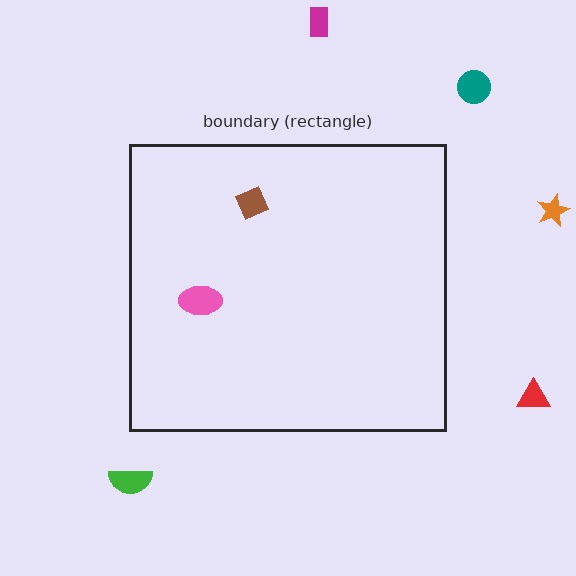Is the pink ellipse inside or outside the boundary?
Inside.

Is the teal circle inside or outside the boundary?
Outside.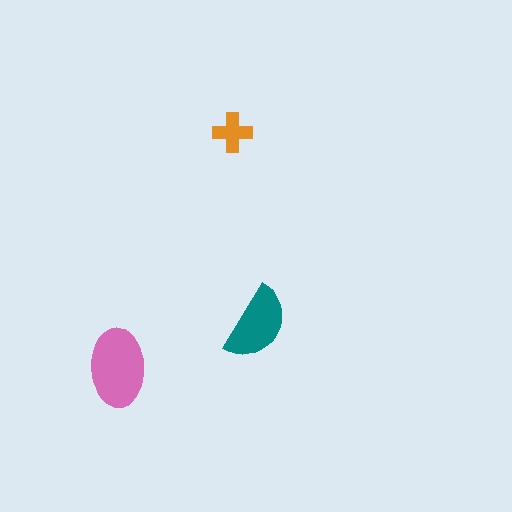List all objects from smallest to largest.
The orange cross, the teal semicircle, the pink ellipse.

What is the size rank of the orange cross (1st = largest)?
3rd.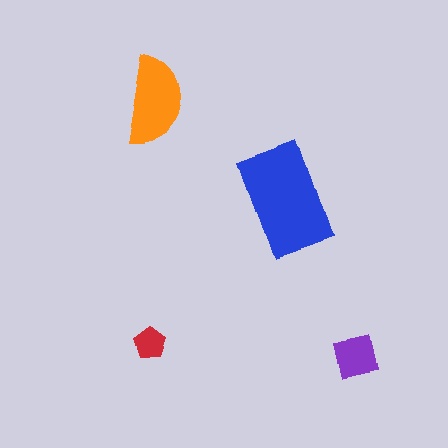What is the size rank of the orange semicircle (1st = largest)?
2nd.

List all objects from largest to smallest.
The blue rectangle, the orange semicircle, the purple square, the red pentagon.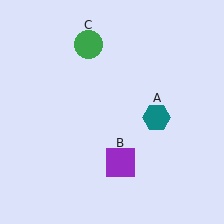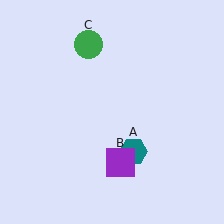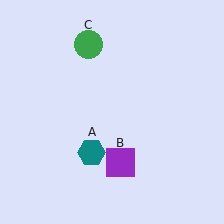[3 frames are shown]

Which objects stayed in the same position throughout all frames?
Purple square (object B) and green circle (object C) remained stationary.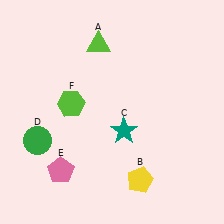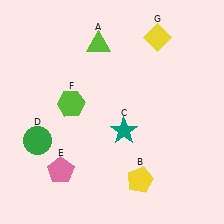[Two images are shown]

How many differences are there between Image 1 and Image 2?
There is 1 difference between the two images.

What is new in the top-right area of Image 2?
A yellow diamond (G) was added in the top-right area of Image 2.